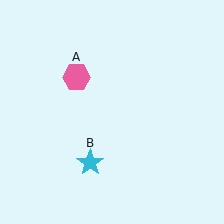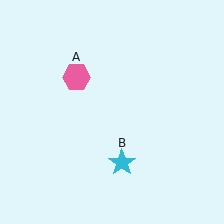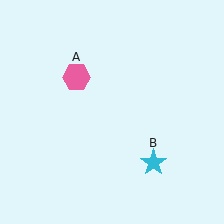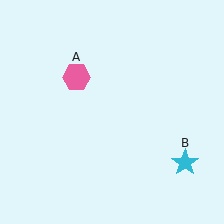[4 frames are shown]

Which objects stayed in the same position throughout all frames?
Pink hexagon (object A) remained stationary.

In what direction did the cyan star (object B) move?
The cyan star (object B) moved right.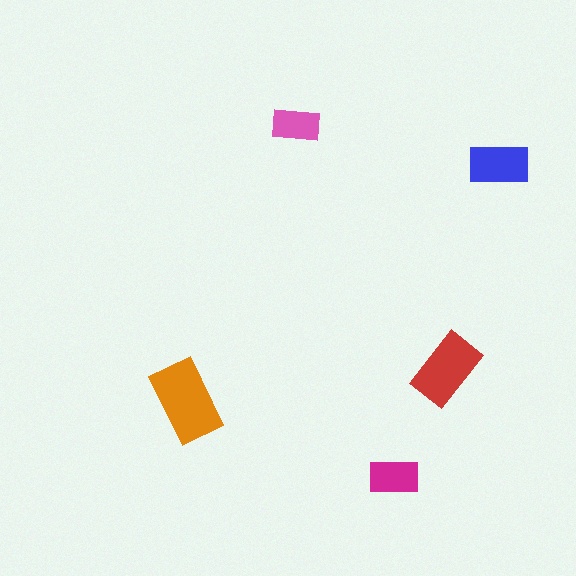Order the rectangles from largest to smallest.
the orange one, the red one, the blue one, the magenta one, the pink one.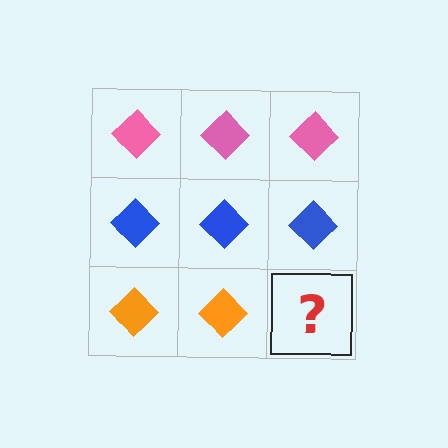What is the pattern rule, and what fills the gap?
The rule is that each row has a consistent color. The gap should be filled with an orange diamond.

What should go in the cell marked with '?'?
The missing cell should contain an orange diamond.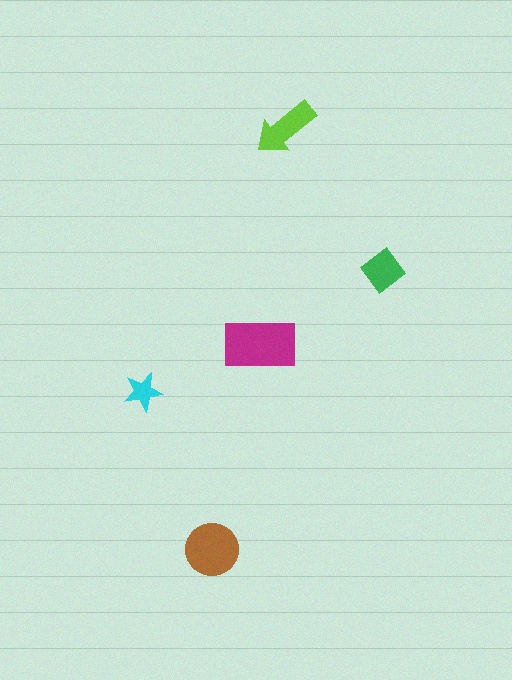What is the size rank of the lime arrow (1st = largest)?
3rd.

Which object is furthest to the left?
The cyan star is leftmost.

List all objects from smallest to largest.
The cyan star, the green diamond, the lime arrow, the brown circle, the magenta rectangle.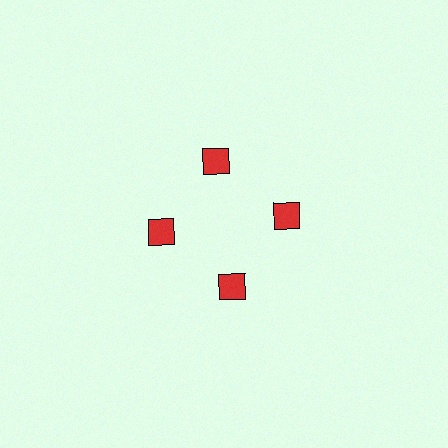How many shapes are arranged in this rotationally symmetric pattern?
There are 4 shapes, arranged in 4 groups of 1.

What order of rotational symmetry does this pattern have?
This pattern has 4-fold rotational symmetry.